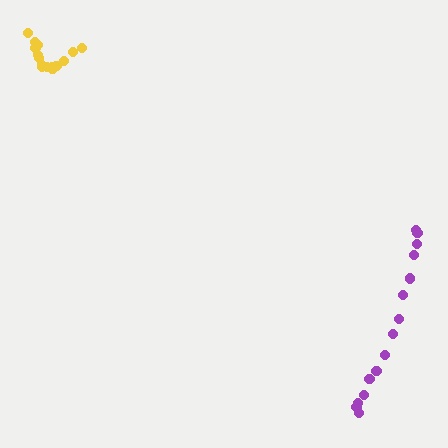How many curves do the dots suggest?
There are 2 distinct paths.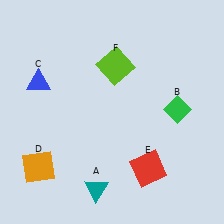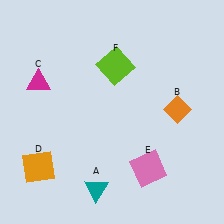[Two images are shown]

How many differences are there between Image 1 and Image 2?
There are 3 differences between the two images.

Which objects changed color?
B changed from green to orange. C changed from blue to magenta. E changed from red to pink.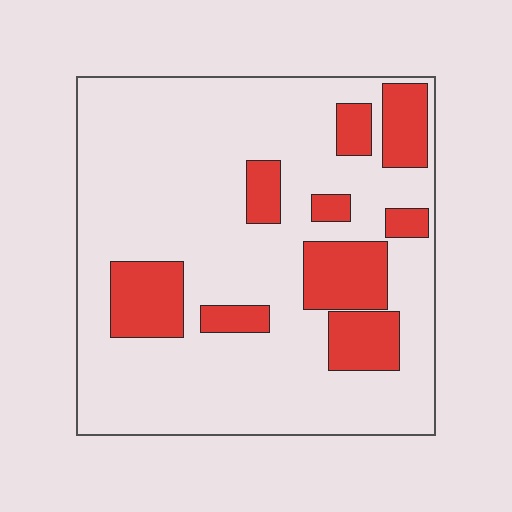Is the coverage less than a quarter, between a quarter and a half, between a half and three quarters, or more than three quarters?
Less than a quarter.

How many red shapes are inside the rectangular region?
9.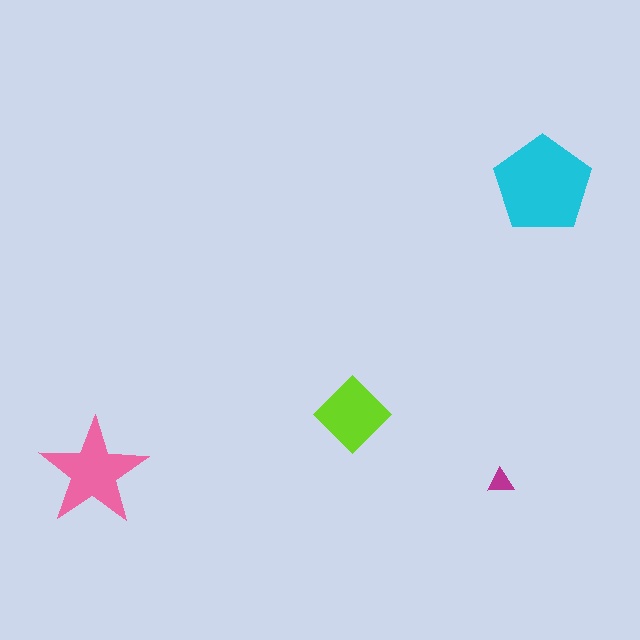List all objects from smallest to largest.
The magenta triangle, the lime diamond, the pink star, the cyan pentagon.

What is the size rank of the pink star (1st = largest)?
2nd.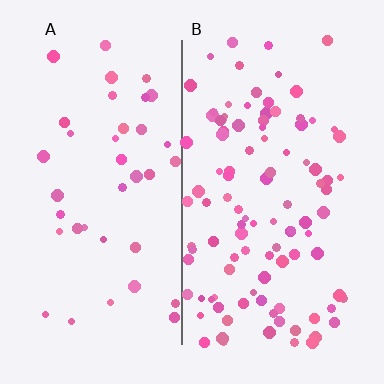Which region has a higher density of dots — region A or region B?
B (the right).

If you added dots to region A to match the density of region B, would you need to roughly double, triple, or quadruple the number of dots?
Approximately triple.